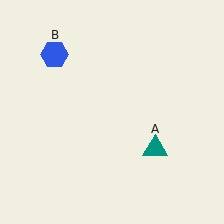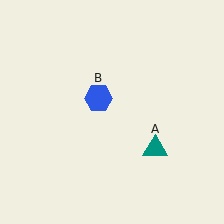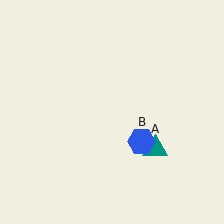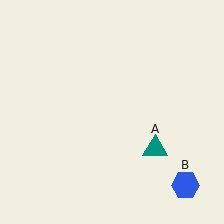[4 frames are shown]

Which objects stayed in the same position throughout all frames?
Teal triangle (object A) remained stationary.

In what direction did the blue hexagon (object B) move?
The blue hexagon (object B) moved down and to the right.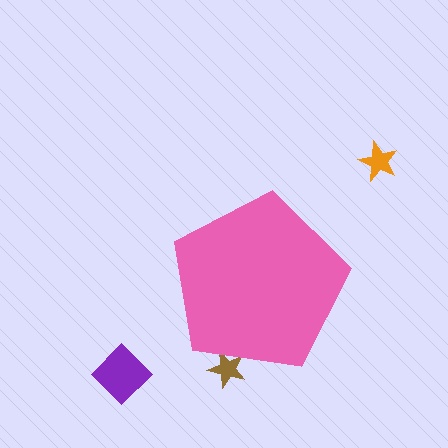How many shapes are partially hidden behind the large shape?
1 shape is partially hidden.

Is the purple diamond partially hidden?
No, the purple diamond is fully visible.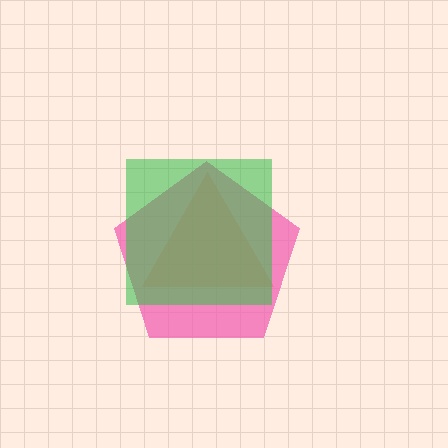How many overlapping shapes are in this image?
There are 3 overlapping shapes in the image.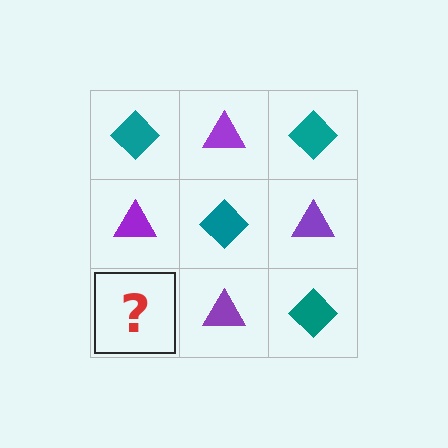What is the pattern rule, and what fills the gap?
The rule is that it alternates teal diamond and purple triangle in a checkerboard pattern. The gap should be filled with a teal diamond.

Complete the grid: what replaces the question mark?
The question mark should be replaced with a teal diamond.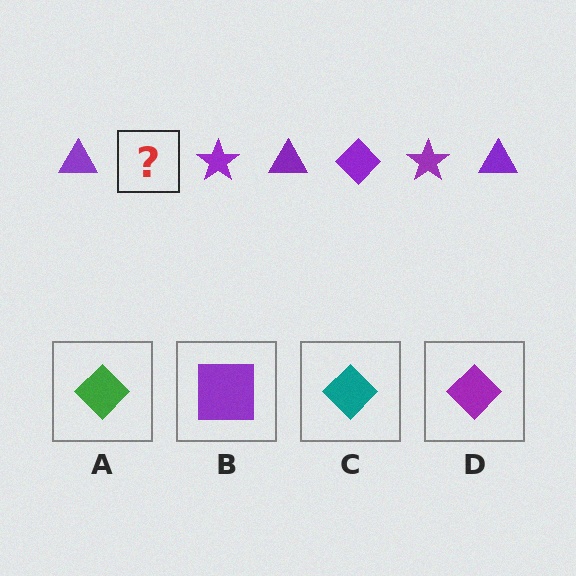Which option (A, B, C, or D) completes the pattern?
D.